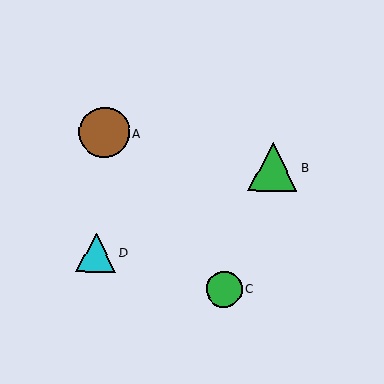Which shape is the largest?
The brown circle (labeled A) is the largest.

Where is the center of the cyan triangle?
The center of the cyan triangle is at (96, 253).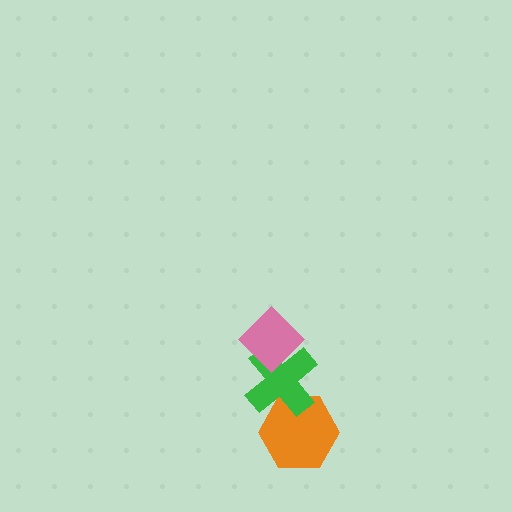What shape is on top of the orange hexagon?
The green cross is on top of the orange hexagon.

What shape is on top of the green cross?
The pink diamond is on top of the green cross.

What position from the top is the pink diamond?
The pink diamond is 1st from the top.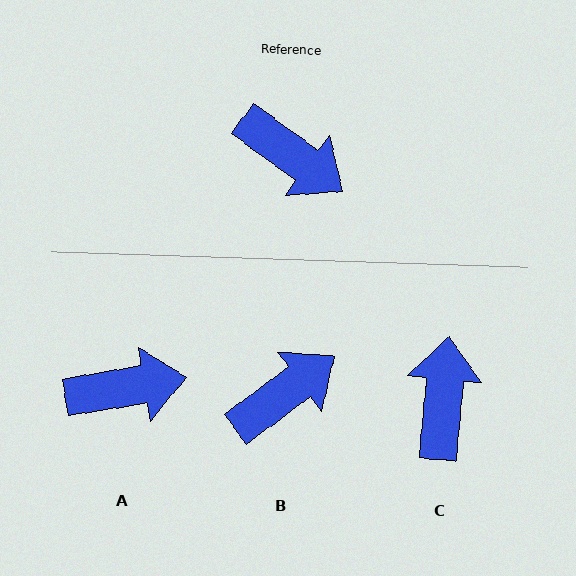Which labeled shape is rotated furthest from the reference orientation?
C, about 121 degrees away.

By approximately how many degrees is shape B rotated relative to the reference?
Approximately 72 degrees counter-clockwise.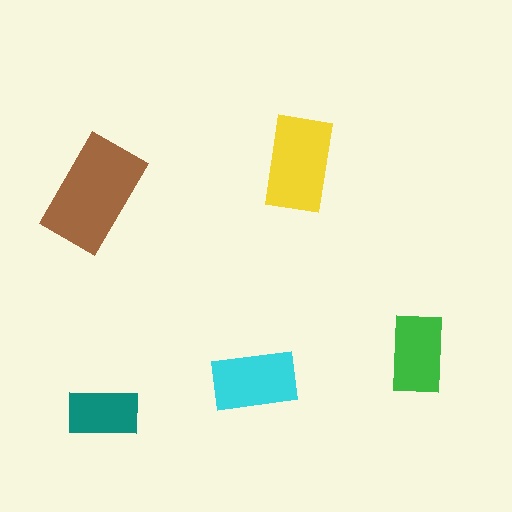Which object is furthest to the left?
The brown rectangle is leftmost.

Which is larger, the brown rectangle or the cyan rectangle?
The brown one.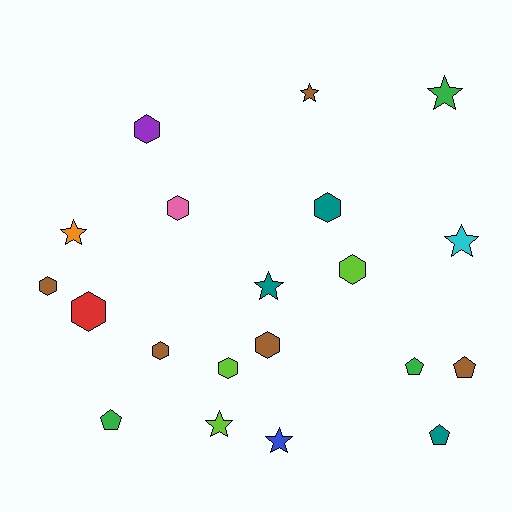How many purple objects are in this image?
There is 1 purple object.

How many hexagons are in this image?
There are 9 hexagons.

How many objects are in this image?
There are 20 objects.